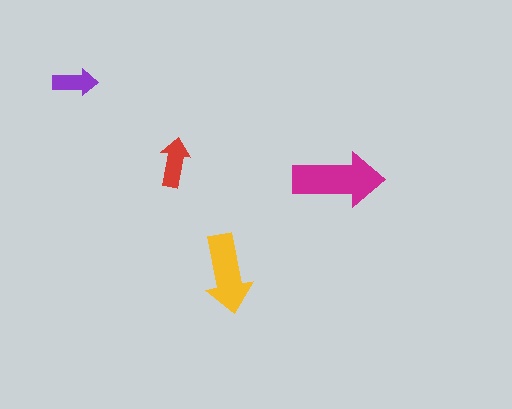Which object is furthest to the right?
The magenta arrow is rightmost.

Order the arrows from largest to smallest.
the magenta one, the yellow one, the red one, the purple one.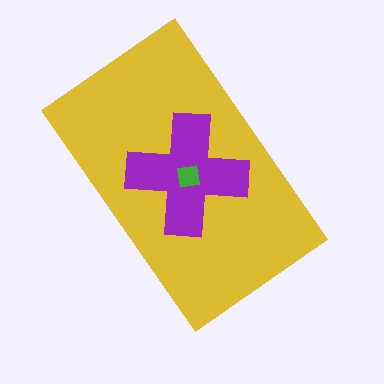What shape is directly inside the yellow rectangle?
The purple cross.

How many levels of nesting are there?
3.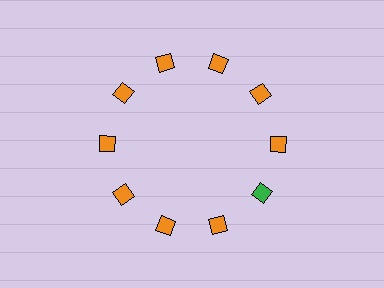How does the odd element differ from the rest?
It has a different color: green instead of orange.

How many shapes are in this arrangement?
There are 10 shapes arranged in a ring pattern.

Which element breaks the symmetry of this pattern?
The green diamond at roughly the 4 o'clock position breaks the symmetry. All other shapes are orange diamonds.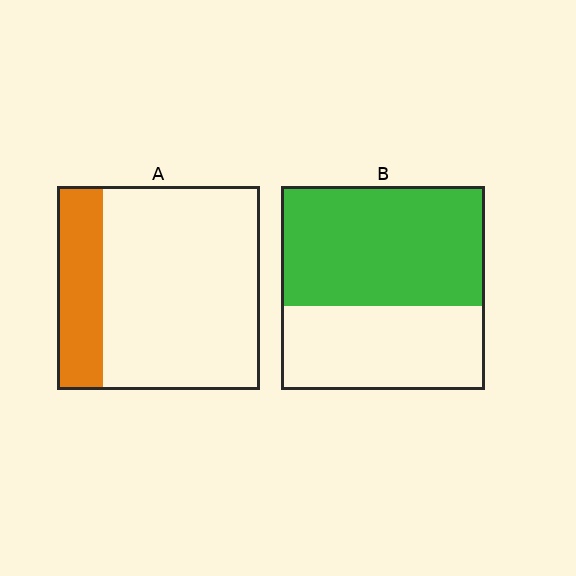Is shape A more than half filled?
No.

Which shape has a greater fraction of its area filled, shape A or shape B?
Shape B.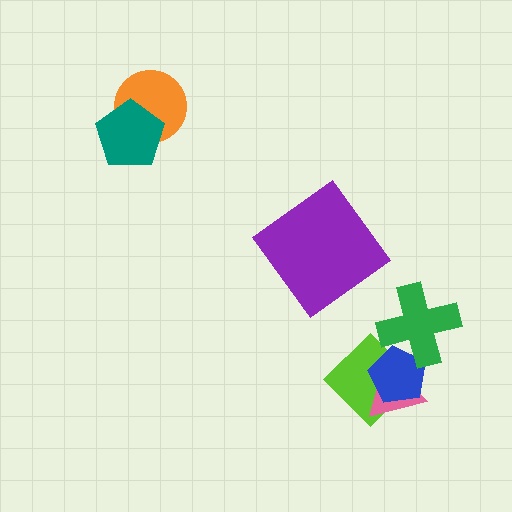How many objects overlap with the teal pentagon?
1 object overlaps with the teal pentagon.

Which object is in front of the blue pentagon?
The green cross is in front of the blue pentagon.